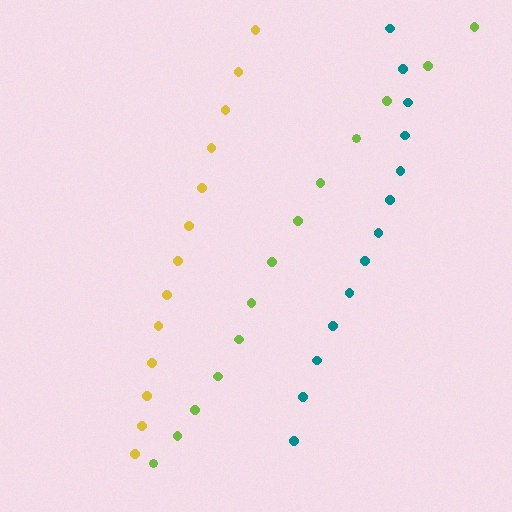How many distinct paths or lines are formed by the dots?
There are 3 distinct paths.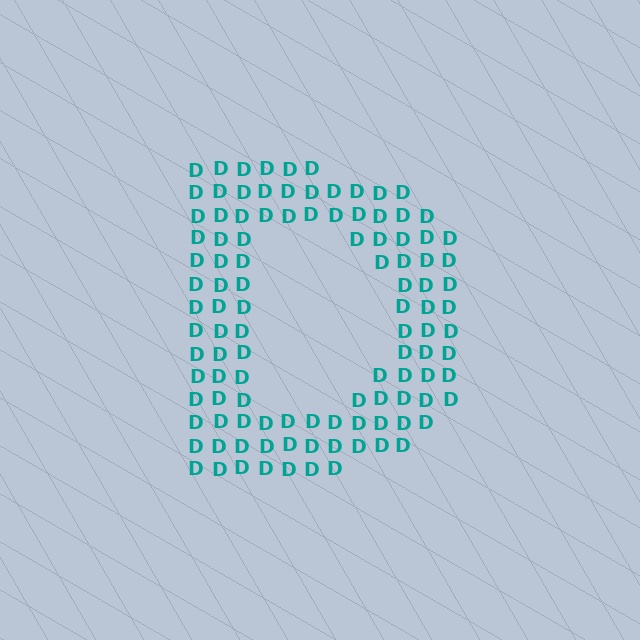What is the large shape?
The large shape is the letter D.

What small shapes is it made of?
It is made of small letter D's.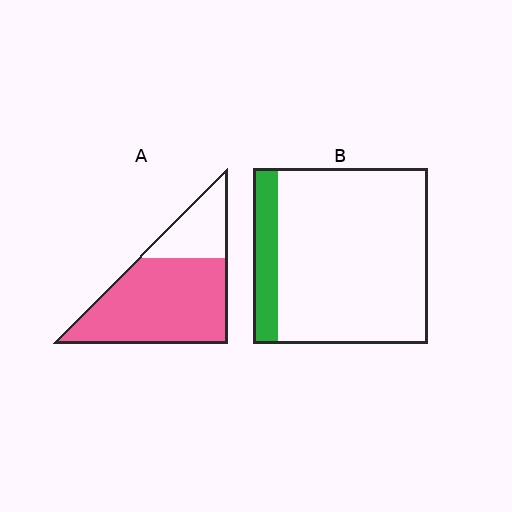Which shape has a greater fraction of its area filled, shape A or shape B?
Shape A.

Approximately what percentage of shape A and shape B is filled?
A is approximately 75% and B is approximately 15%.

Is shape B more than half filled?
No.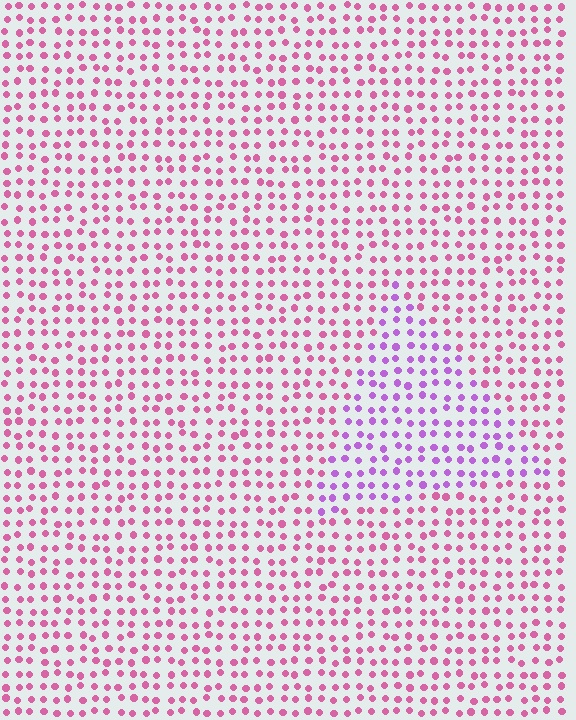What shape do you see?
I see a triangle.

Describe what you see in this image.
The image is filled with small pink elements in a uniform arrangement. A triangle-shaped region is visible where the elements are tinted to a slightly different hue, forming a subtle color boundary.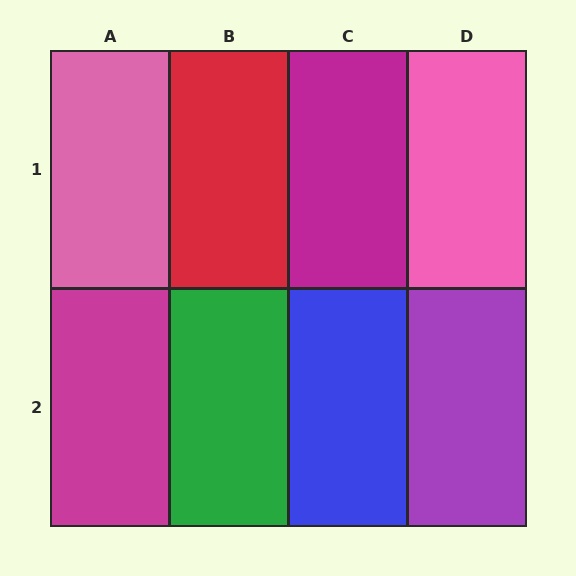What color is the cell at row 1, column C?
Magenta.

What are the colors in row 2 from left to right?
Magenta, green, blue, purple.